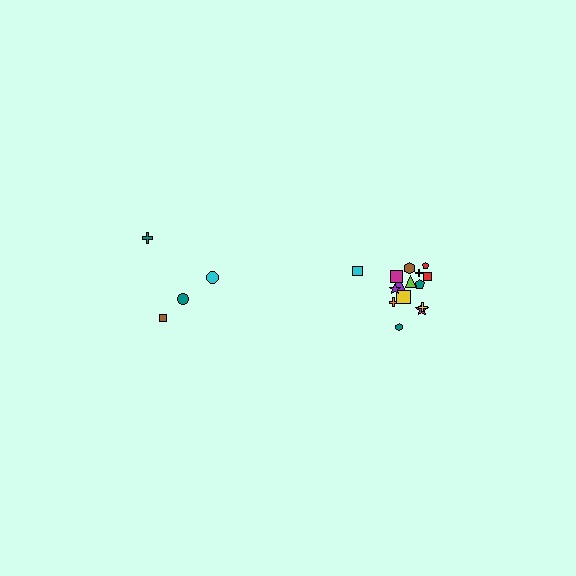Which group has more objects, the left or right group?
The right group.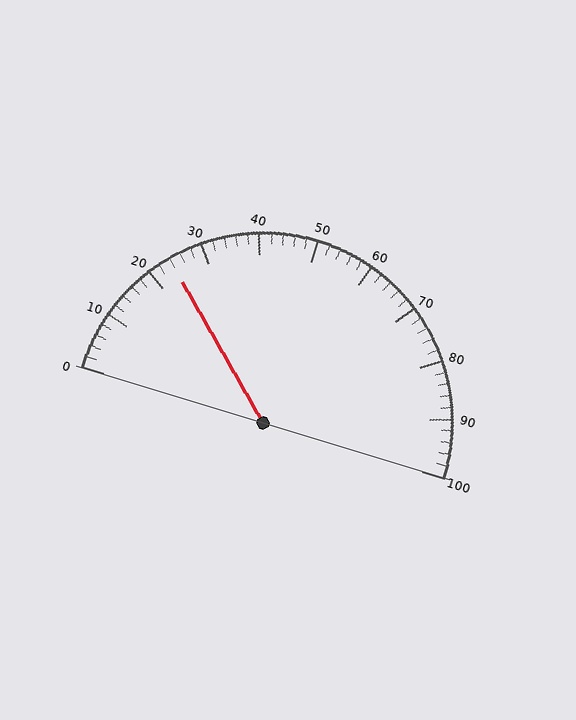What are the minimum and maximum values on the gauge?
The gauge ranges from 0 to 100.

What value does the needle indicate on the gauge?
The needle indicates approximately 24.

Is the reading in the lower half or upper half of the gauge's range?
The reading is in the lower half of the range (0 to 100).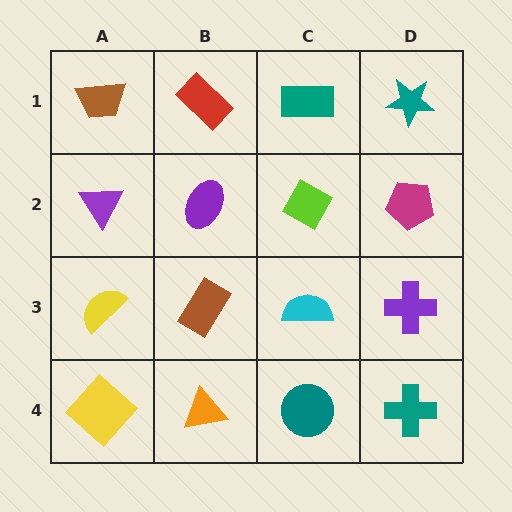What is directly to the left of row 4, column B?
A yellow diamond.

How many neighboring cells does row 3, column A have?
3.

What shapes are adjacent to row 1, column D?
A magenta pentagon (row 2, column D), a teal rectangle (row 1, column C).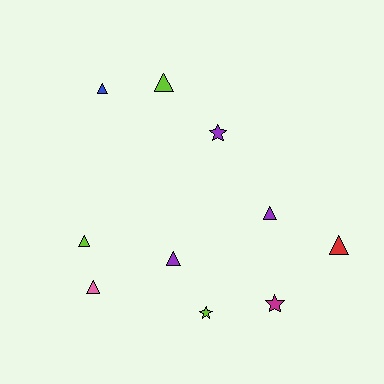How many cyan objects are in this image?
There are no cyan objects.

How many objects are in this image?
There are 10 objects.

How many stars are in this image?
There are 3 stars.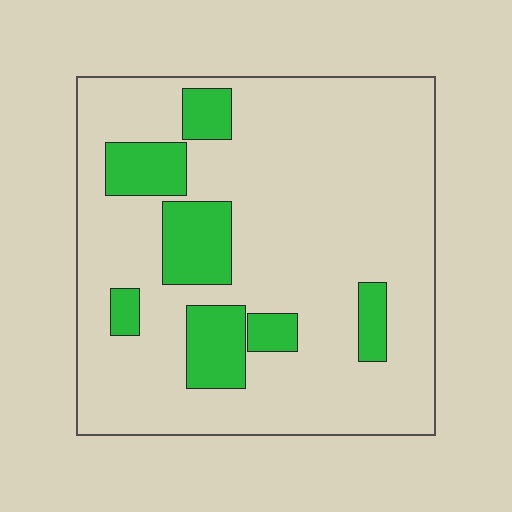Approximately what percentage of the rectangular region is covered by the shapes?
Approximately 20%.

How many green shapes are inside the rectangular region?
7.